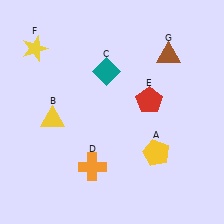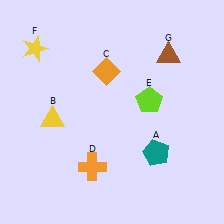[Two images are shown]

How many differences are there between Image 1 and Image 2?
There are 3 differences between the two images.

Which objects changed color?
A changed from yellow to teal. C changed from teal to orange. E changed from red to lime.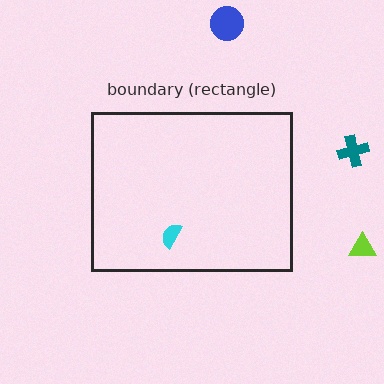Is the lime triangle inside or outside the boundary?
Outside.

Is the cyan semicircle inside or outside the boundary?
Inside.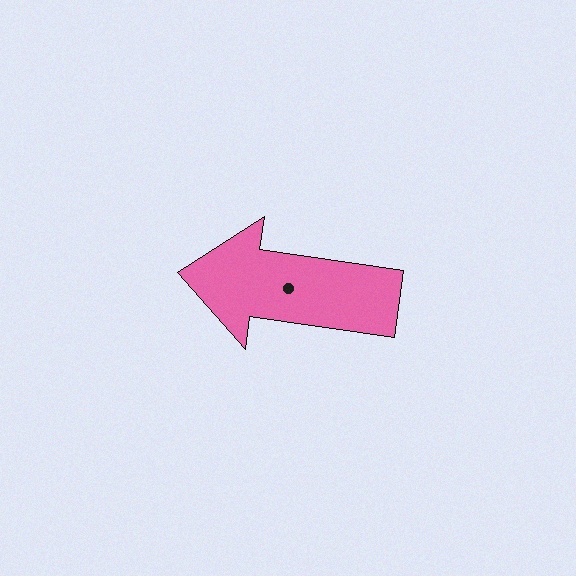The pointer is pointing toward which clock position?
Roughly 9 o'clock.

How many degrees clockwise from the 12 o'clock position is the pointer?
Approximately 278 degrees.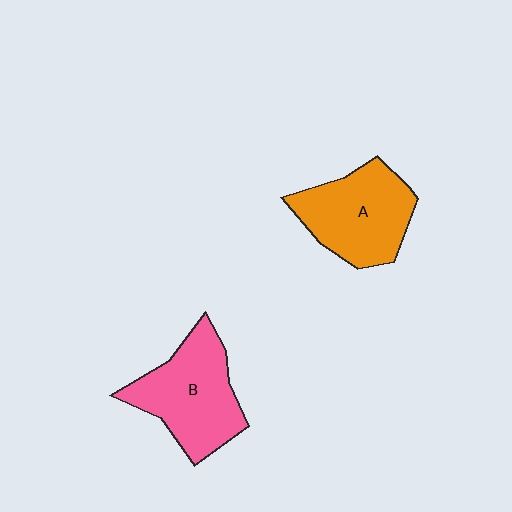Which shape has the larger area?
Shape B (pink).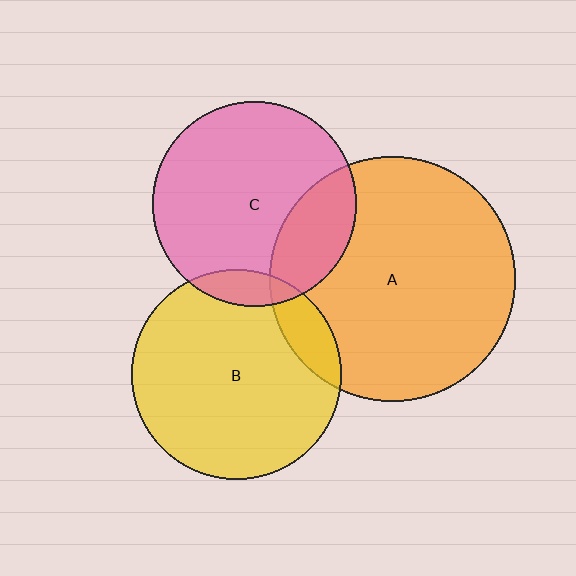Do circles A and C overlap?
Yes.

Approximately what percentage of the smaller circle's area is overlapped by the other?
Approximately 25%.